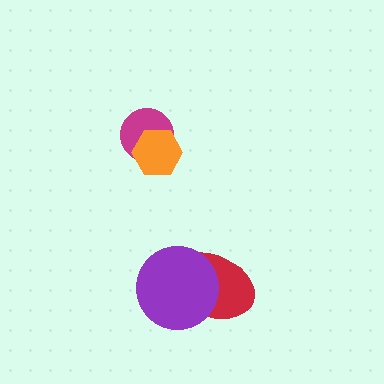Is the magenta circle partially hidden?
Yes, it is partially covered by another shape.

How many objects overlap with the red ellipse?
1 object overlaps with the red ellipse.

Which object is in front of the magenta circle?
The orange hexagon is in front of the magenta circle.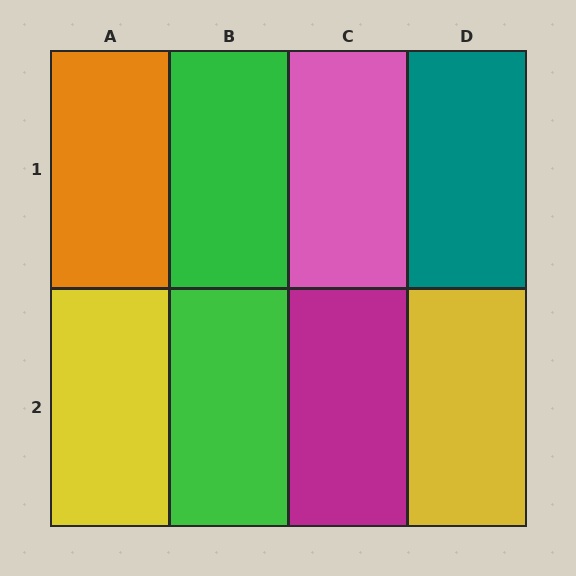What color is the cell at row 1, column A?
Orange.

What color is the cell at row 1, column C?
Pink.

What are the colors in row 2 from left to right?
Yellow, green, magenta, yellow.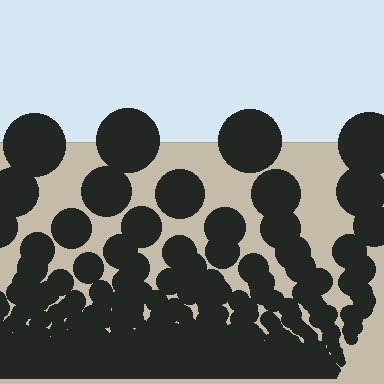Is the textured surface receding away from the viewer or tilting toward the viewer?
The surface appears to tilt toward the viewer. Texture elements get larger and sparser toward the top.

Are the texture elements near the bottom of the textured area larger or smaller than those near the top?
Smaller. The gradient is inverted — elements near the bottom are smaller and denser.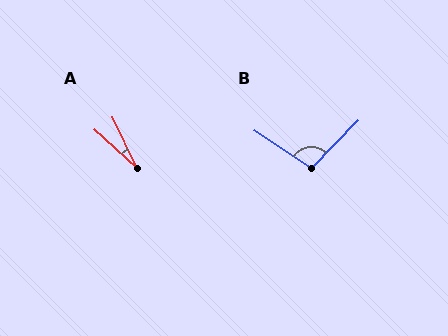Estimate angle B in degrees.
Approximately 100 degrees.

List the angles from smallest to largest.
A (23°), B (100°).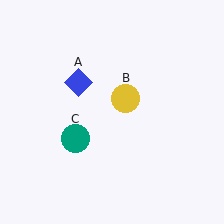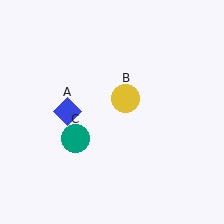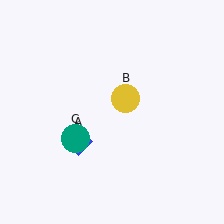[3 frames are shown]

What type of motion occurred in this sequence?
The blue diamond (object A) rotated counterclockwise around the center of the scene.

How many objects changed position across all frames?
1 object changed position: blue diamond (object A).